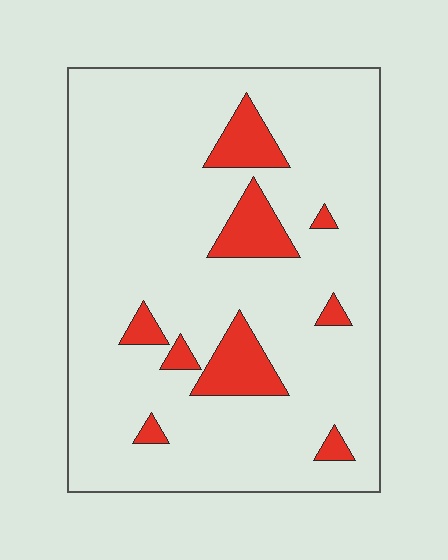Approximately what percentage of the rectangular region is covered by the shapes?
Approximately 10%.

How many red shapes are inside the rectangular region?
9.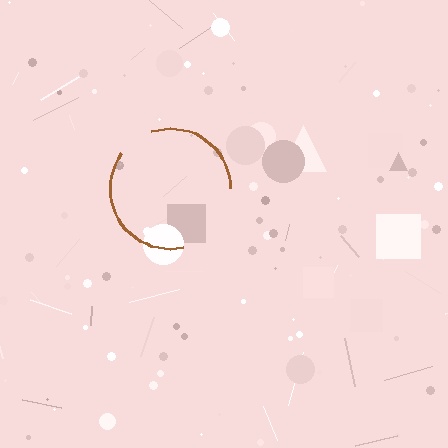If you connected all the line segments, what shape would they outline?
They would outline a circle.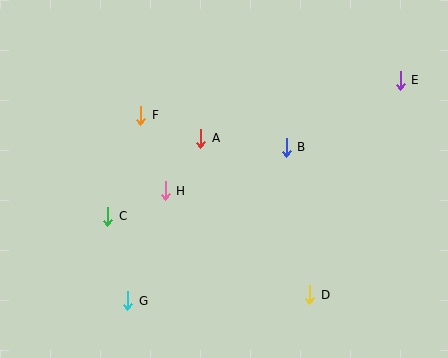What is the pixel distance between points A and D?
The distance between A and D is 191 pixels.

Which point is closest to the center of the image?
Point A at (201, 138) is closest to the center.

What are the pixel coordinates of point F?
Point F is at (141, 115).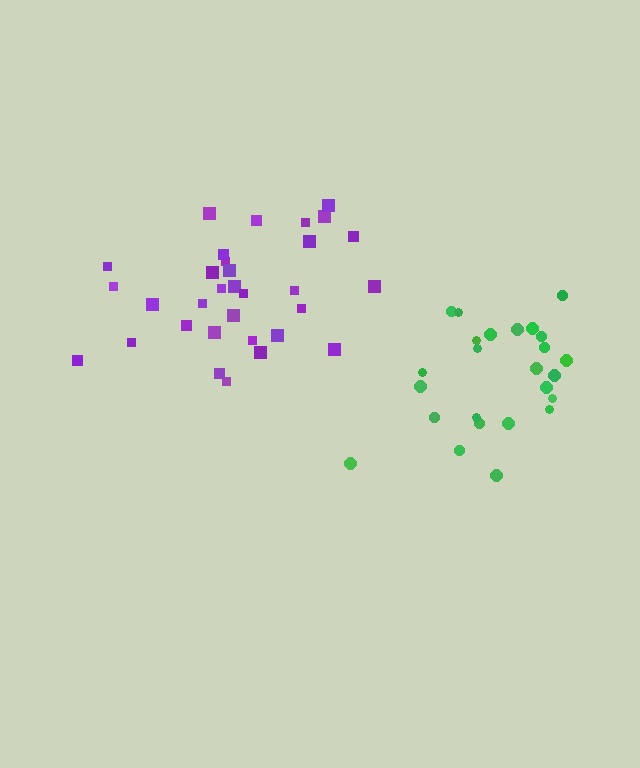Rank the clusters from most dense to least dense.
purple, green.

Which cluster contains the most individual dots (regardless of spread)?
Purple (32).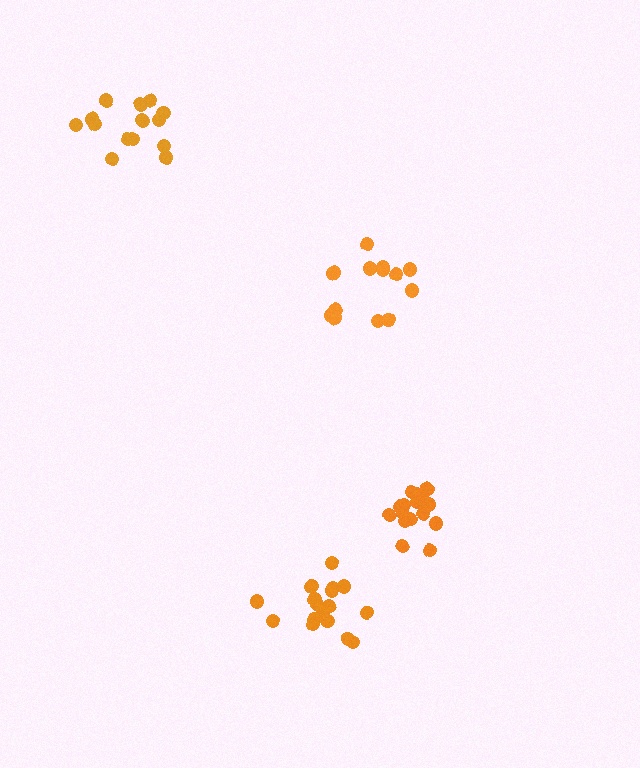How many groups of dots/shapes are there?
There are 4 groups.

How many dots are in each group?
Group 1: 17 dots, Group 2: 14 dots, Group 3: 17 dots, Group 4: 15 dots (63 total).